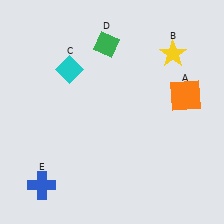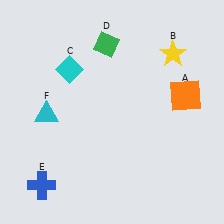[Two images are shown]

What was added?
A cyan triangle (F) was added in Image 2.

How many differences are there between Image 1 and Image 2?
There is 1 difference between the two images.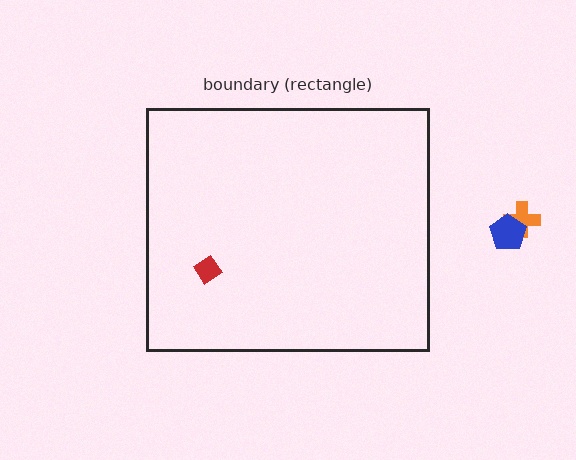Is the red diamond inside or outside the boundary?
Inside.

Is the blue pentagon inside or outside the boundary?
Outside.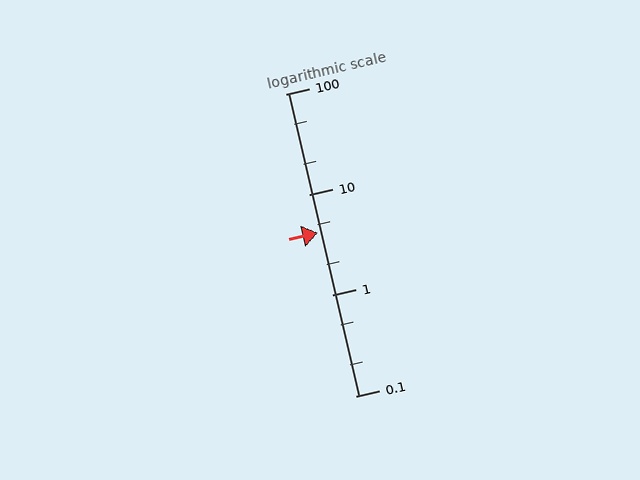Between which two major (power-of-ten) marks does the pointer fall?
The pointer is between 1 and 10.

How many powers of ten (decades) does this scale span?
The scale spans 3 decades, from 0.1 to 100.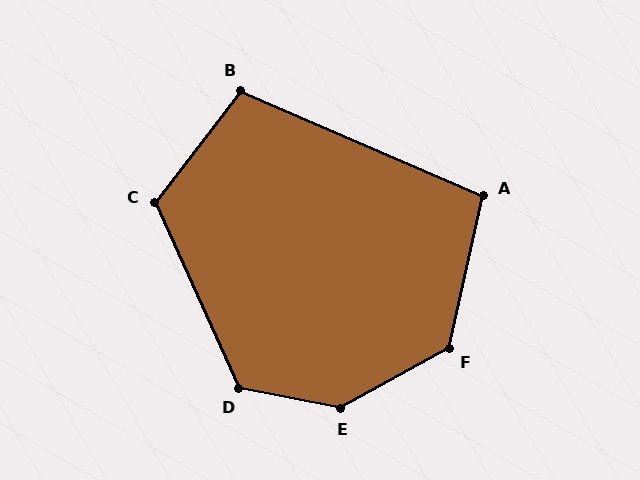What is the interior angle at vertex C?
Approximately 118 degrees (obtuse).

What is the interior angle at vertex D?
Approximately 125 degrees (obtuse).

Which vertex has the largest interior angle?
E, at approximately 141 degrees.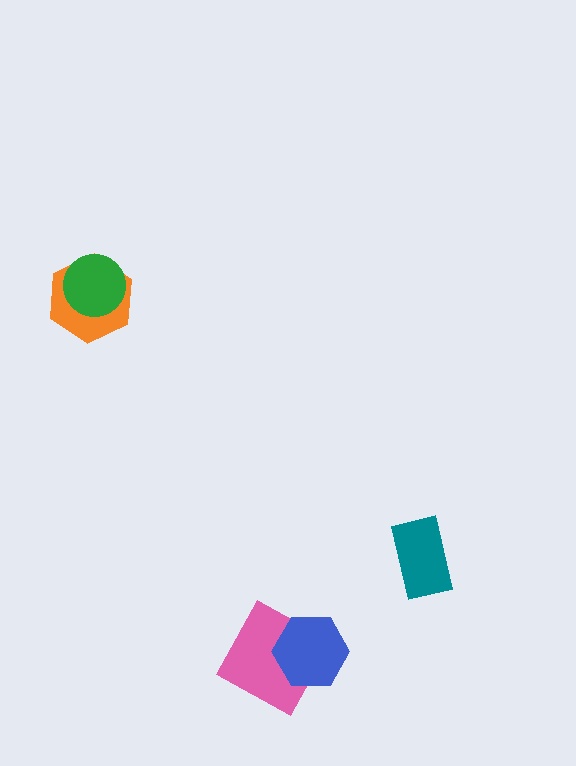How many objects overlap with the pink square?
1 object overlaps with the pink square.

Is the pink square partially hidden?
Yes, it is partially covered by another shape.